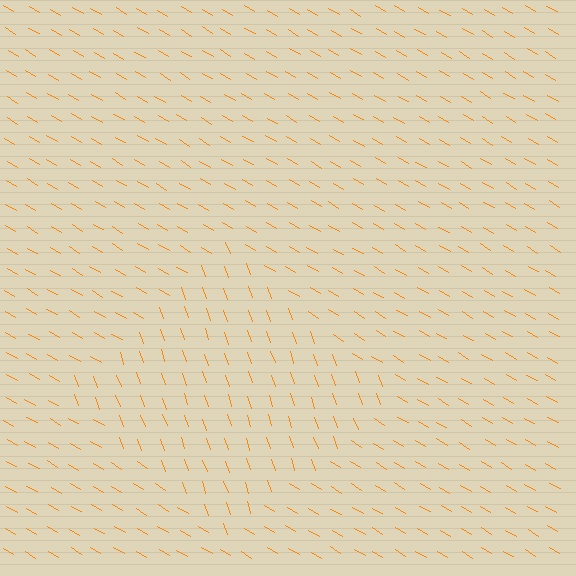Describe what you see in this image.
The image is filled with small orange line segments. A diamond region in the image has lines oriented differently from the surrounding lines, creating a visible texture boundary.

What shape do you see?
I see a diamond.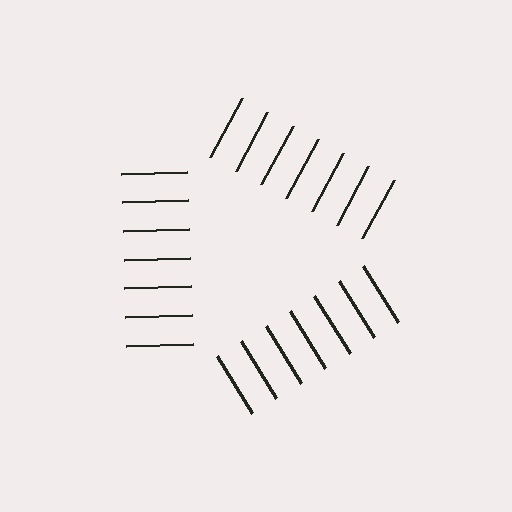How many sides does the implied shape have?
3 sides — the line-ends trace a triangle.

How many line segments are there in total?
21 — 7 along each of the 3 edges.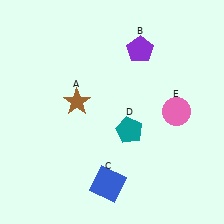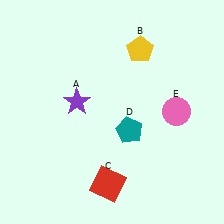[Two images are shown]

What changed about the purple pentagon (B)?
In Image 1, B is purple. In Image 2, it changed to yellow.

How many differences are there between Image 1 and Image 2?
There are 3 differences between the two images.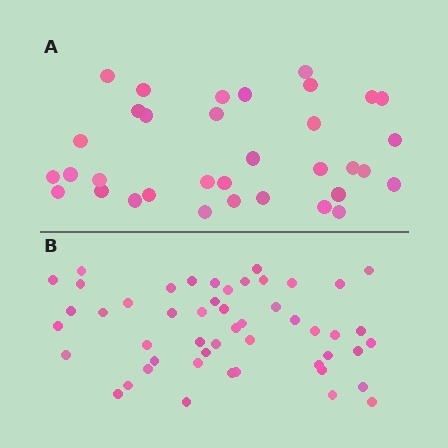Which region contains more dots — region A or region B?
Region B (the bottom region) has more dots.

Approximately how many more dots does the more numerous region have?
Region B has approximately 15 more dots than region A.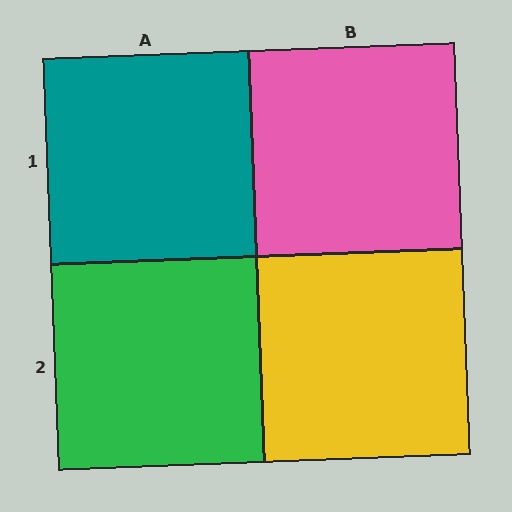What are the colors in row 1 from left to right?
Teal, pink.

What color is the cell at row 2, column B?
Yellow.